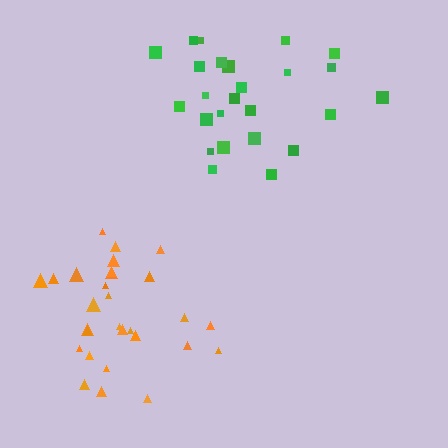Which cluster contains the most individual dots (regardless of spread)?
Orange (29).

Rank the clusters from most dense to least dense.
orange, green.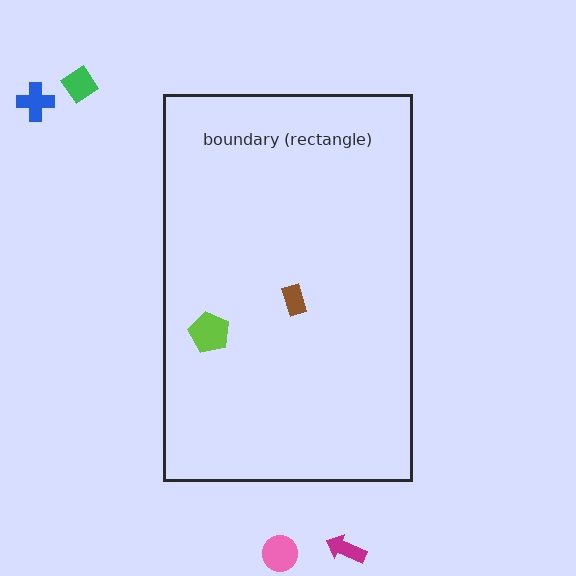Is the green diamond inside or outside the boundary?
Outside.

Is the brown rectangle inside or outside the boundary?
Inside.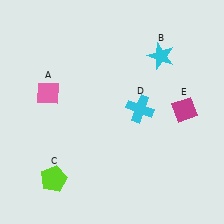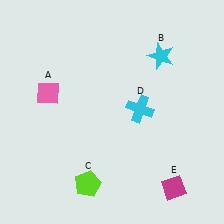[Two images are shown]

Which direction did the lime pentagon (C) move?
The lime pentagon (C) moved right.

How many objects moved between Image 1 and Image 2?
2 objects moved between the two images.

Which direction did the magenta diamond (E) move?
The magenta diamond (E) moved down.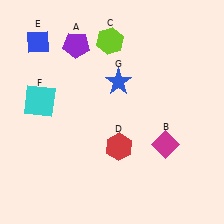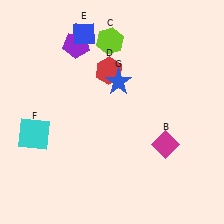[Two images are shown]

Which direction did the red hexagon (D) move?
The red hexagon (D) moved up.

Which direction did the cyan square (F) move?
The cyan square (F) moved down.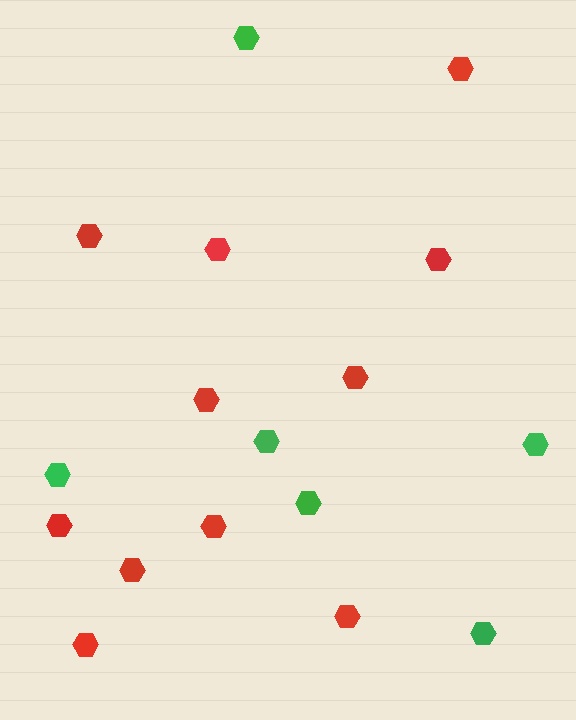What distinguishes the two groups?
There are 2 groups: one group of red hexagons (11) and one group of green hexagons (6).